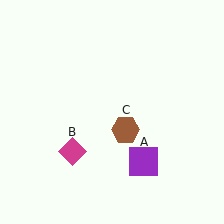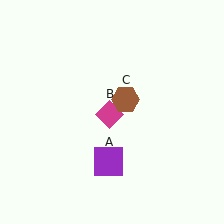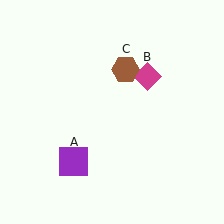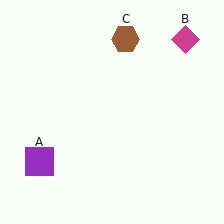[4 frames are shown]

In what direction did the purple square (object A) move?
The purple square (object A) moved left.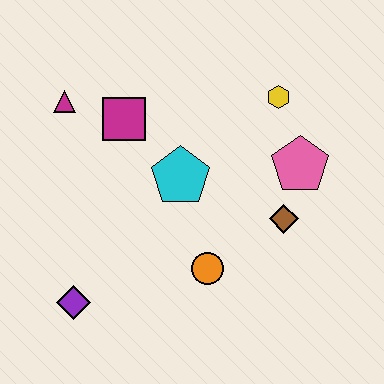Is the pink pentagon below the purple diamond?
No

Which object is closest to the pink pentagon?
The brown diamond is closest to the pink pentagon.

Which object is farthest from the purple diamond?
The yellow hexagon is farthest from the purple diamond.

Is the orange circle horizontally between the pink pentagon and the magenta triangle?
Yes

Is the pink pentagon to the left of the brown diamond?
No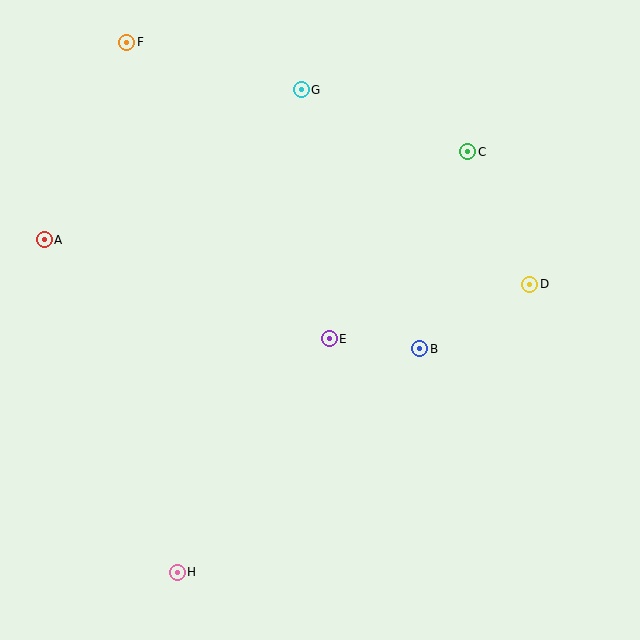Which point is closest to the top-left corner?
Point F is closest to the top-left corner.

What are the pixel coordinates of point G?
Point G is at (301, 90).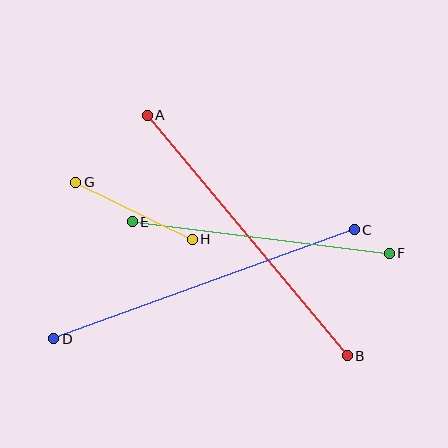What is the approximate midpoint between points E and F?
The midpoint is at approximately (261, 238) pixels.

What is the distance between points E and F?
The distance is approximately 259 pixels.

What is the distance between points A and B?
The distance is approximately 313 pixels.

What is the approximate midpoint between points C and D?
The midpoint is at approximately (204, 284) pixels.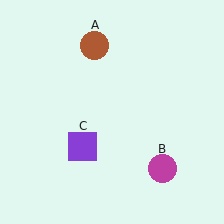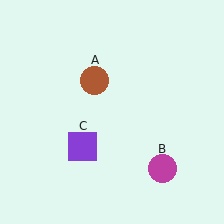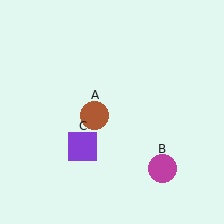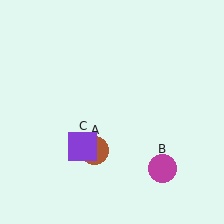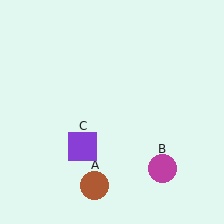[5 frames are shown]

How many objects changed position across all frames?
1 object changed position: brown circle (object A).